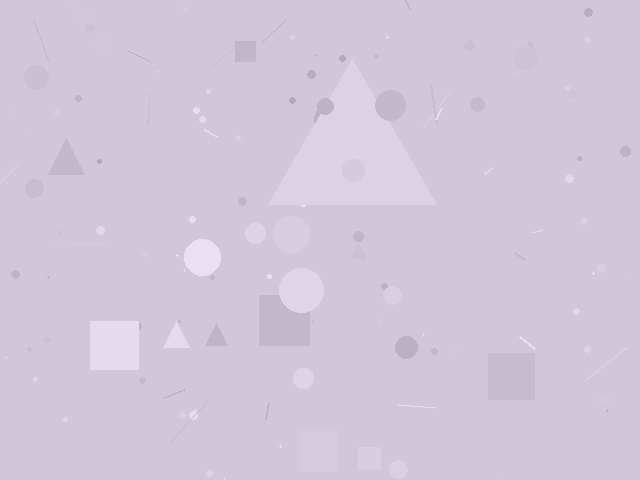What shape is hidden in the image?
A triangle is hidden in the image.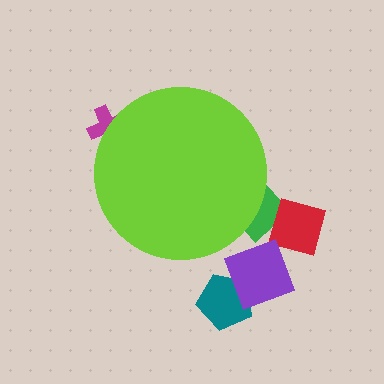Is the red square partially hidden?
No, the red square is fully visible.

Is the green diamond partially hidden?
Yes, the green diamond is partially hidden behind the lime circle.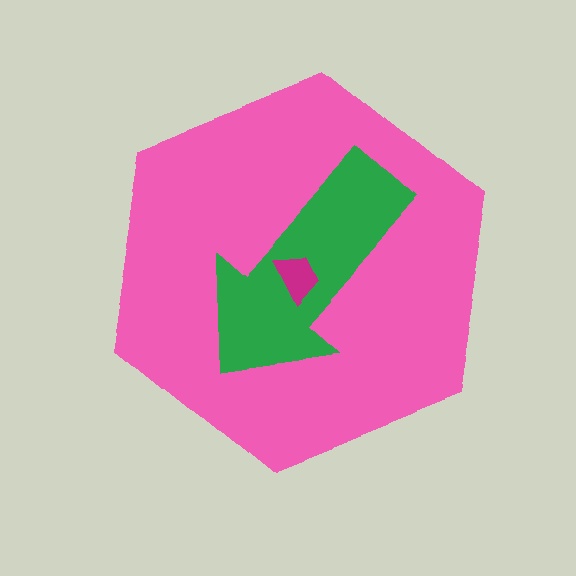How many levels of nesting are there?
3.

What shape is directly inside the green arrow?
The magenta trapezoid.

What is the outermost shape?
The pink hexagon.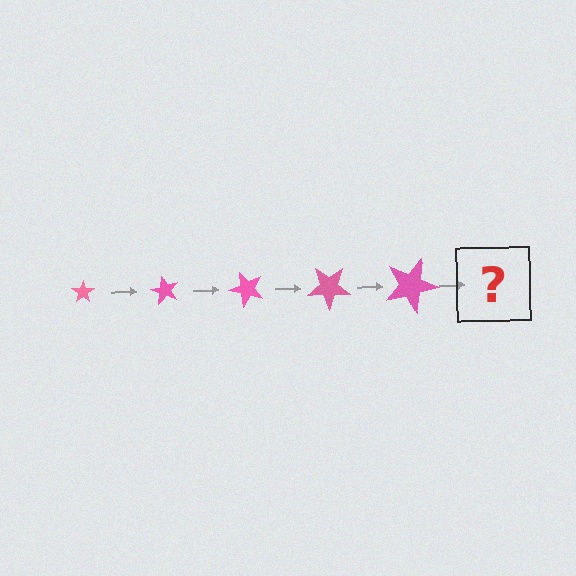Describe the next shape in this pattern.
It should be a star, larger than the previous one and rotated 300 degrees from the start.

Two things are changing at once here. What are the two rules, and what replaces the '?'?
The two rules are that the star grows larger each step and it rotates 60 degrees each step. The '?' should be a star, larger than the previous one and rotated 300 degrees from the start.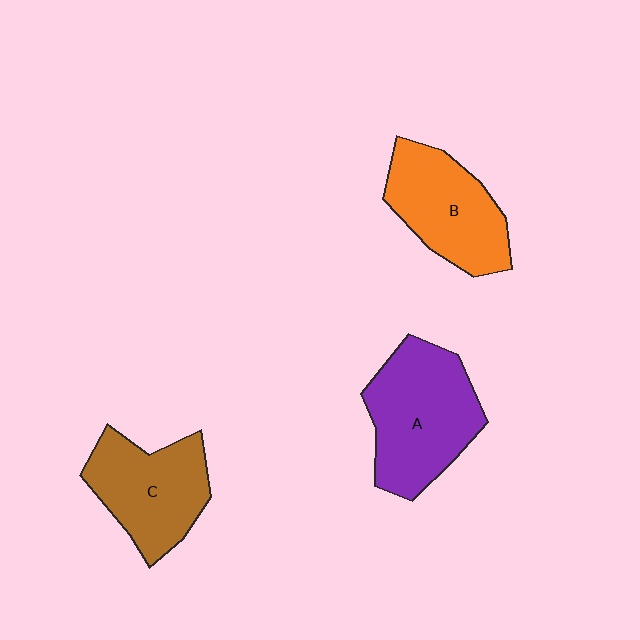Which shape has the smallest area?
Shape B (orange).